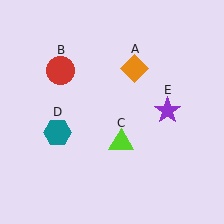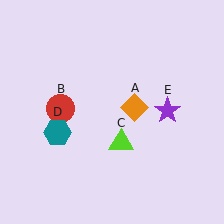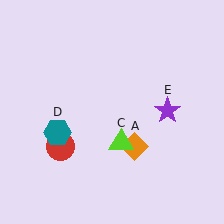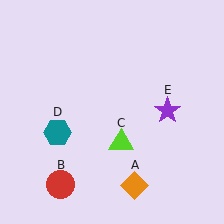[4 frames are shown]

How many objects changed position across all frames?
2 objects changed position: orange diamond (object A), red circle (object B).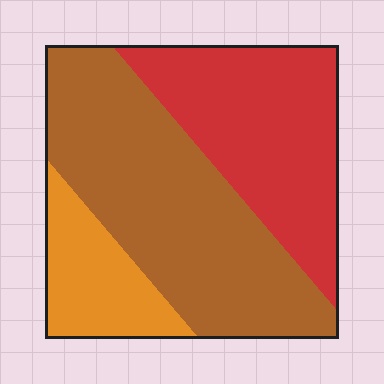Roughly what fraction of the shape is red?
Red takes up about one third (1/3) of the shape.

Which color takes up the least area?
Orange, at roughly 15%.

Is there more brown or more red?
Brown.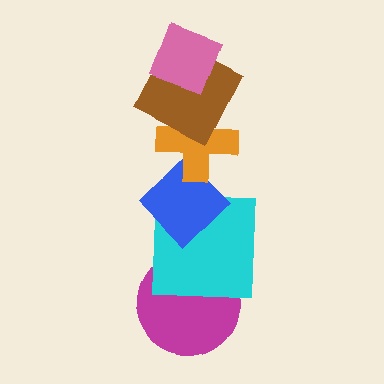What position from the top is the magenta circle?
The magenta circle is 6th from the top.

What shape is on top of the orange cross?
The brown square is on top of the orange cross.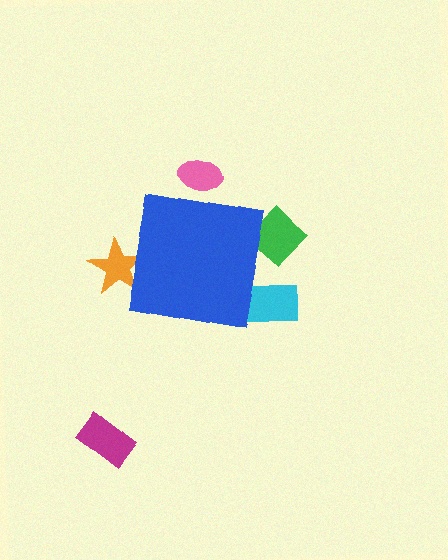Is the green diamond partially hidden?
Yes, the green diamond is partially hidden behind the blue square.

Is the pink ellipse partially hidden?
Yes, the pink ellipse is partially hidden behind the blue square.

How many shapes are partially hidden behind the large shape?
4 shapes are partially hidden.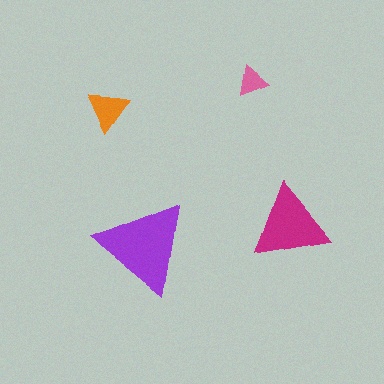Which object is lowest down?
The purple triangle is bottommost.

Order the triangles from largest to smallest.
the purple one, the magenta one, the orange one, the pink one.